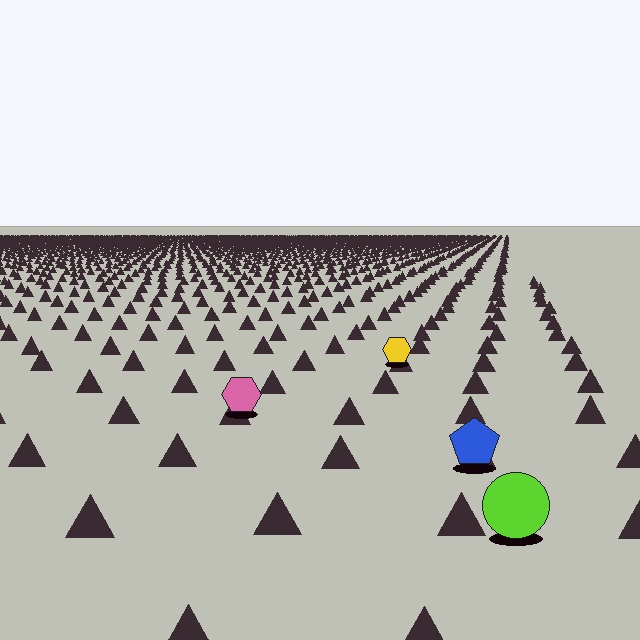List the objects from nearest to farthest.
From nearest to farthest: the lime circle, the blue pentagon, the pink hexagon, the yellow hexagon.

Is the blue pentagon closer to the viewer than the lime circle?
No. The lime circle is closer — you can tell from the texture gradient: the ground texture is coarser near it.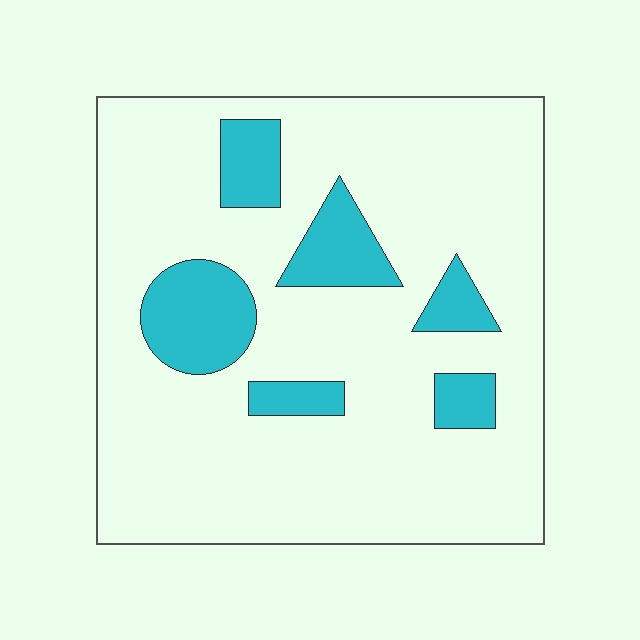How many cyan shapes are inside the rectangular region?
6.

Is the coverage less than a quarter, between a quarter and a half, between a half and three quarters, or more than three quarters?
Less than a quarter.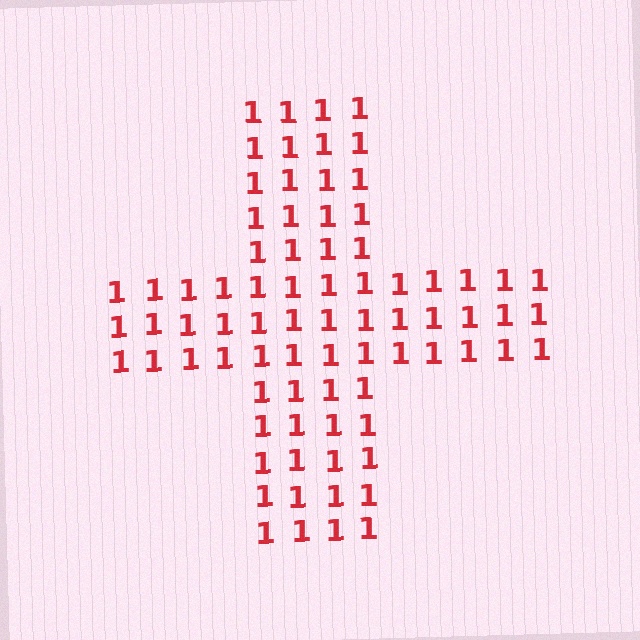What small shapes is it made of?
It is made of small digit 1's.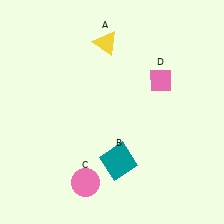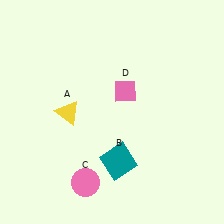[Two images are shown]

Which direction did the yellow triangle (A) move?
The yellow triangle (A) moved down.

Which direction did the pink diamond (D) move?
The pink diamond (D) moved left.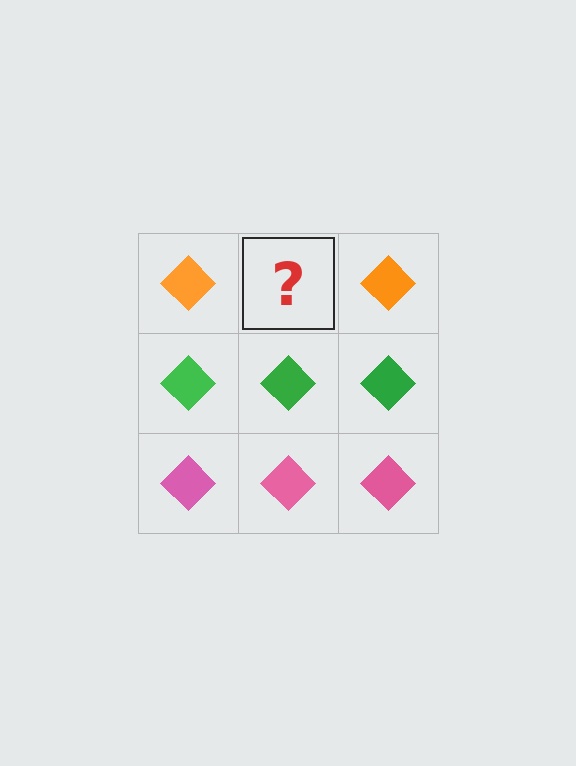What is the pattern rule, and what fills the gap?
The rule is that each row has a consistent color. The gap should be filled with an orange diamond.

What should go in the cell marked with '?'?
The missing cell should contain an orange diamond.